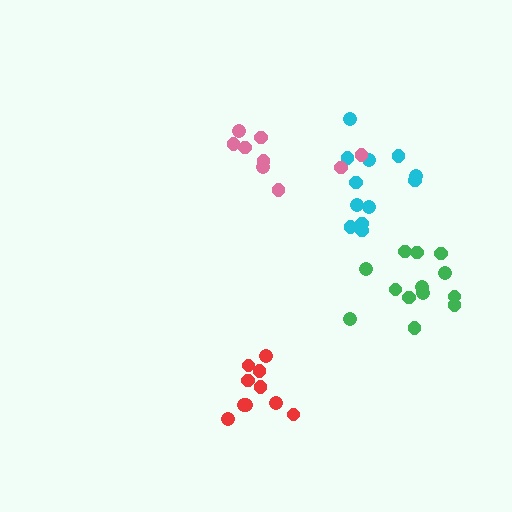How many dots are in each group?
Group 1: 12 dots, Group 2: 10 dots, Group 3: 9 dots, Group 4: 13 dots (44 total).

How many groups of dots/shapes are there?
There are 4 groups.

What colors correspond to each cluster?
The clusters are colored: cyan, red, pink, green.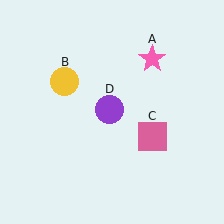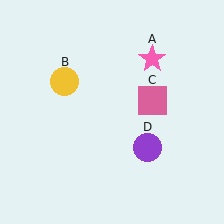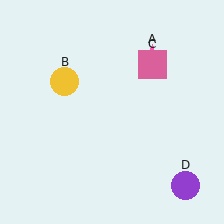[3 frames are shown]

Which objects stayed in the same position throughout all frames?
Pink star (object A) and yellow circle (object B) remained stationary.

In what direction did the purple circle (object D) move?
The purple circle (object D) moved down and to the right.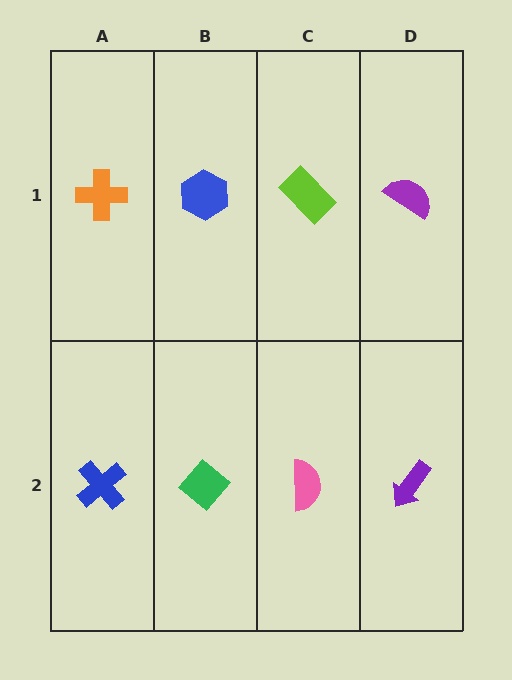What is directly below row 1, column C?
A pink semicircle.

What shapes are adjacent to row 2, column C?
A lime rectangle (row 1, column C), a green diamond (row 2, column B), a purple arrow (row 2, column D).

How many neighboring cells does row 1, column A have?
2.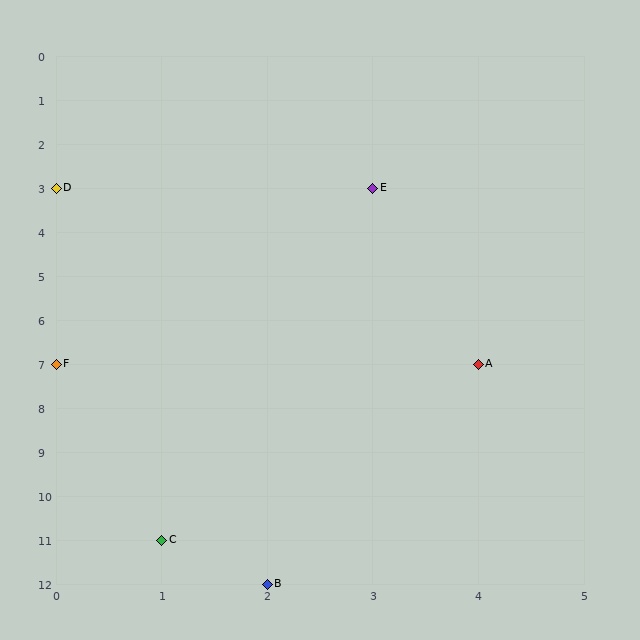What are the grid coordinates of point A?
Point A is at grid coordinates (4, 7).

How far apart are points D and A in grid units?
Points D and A are 4 columns and 4 rows apart (about 5.7 grid units diagonally).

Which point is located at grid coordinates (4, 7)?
Point A is at (4, 7).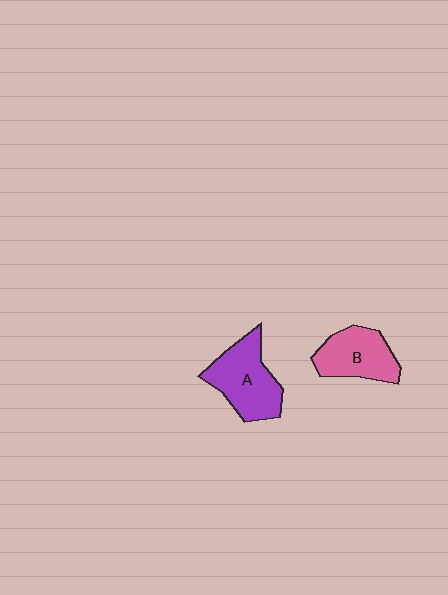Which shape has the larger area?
Shape A (purple).